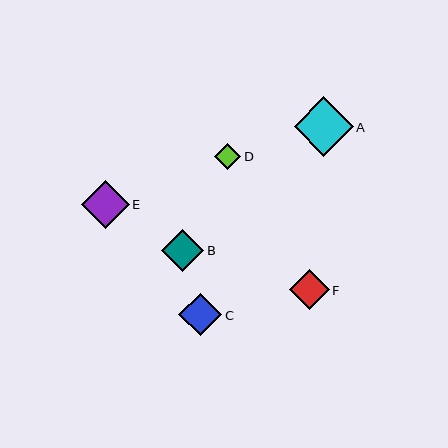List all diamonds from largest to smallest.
From largest to smallest: A, E, C, B, F, D.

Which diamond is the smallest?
Diamond D is the smallest with a size of approximately 26 pixels.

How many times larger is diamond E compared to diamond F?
Diamond E is approximately 1.2 times the size of diamond F.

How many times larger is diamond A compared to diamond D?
Diamond A is approximately 2.3 times the size of diamond D.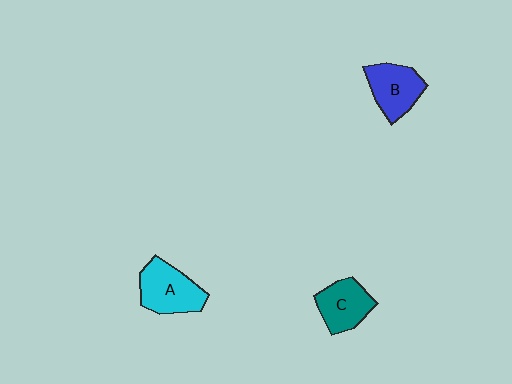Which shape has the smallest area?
Shape C (teal).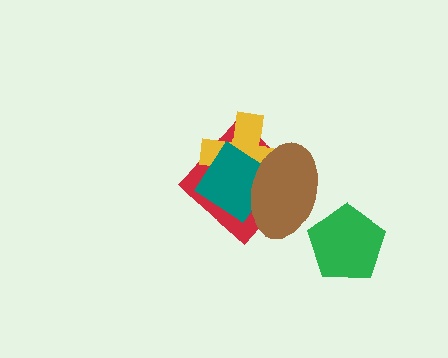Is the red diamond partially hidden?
Yes, it is partially covered by another shape.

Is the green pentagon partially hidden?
No, no other shape covers it.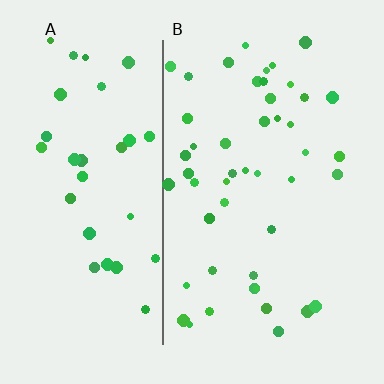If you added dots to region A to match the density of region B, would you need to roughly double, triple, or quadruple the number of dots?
Approximately double.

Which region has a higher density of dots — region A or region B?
B (the right).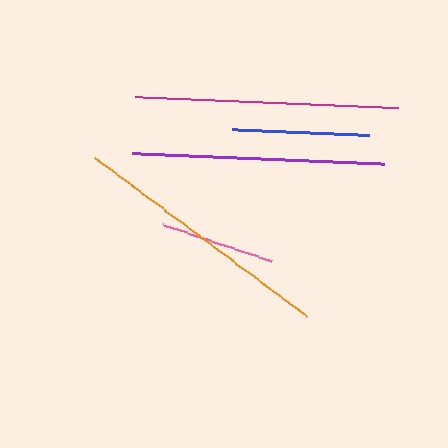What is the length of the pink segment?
The pink segment is approximately 114 pixels long.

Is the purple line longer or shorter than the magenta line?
The magenta line is longer than the purple line.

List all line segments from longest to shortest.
From longest to shortest: orange, magenta, purple, blue, pink.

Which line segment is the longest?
The orange line is the longest at approximately 266 pixels.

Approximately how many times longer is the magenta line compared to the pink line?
The magenta line is approximately 2.3 times the length of the pink line.